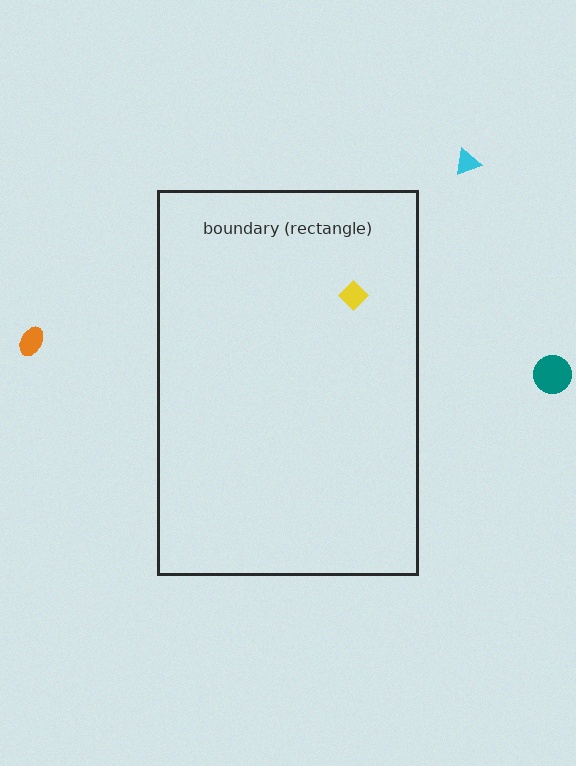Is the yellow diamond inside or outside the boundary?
Inside.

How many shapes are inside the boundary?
1 inside, 3 outside.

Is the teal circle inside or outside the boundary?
Outside.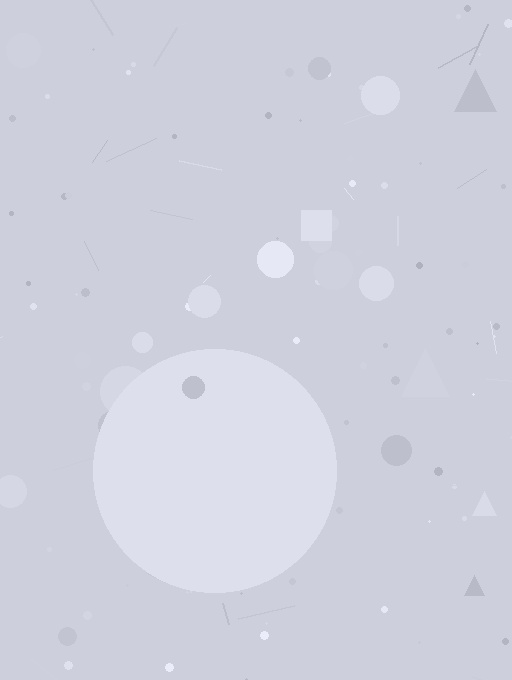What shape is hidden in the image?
A circle is hidden in the image.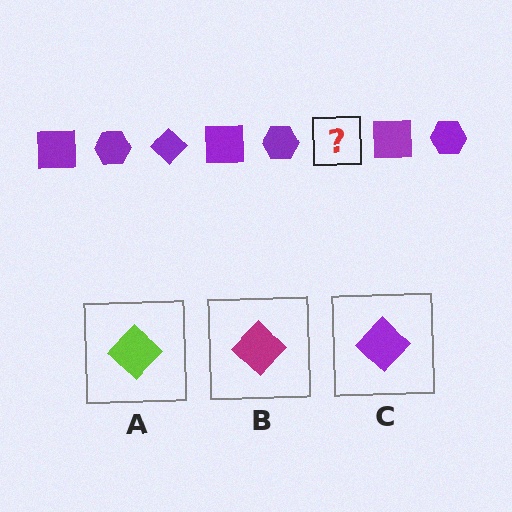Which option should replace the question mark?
Option C.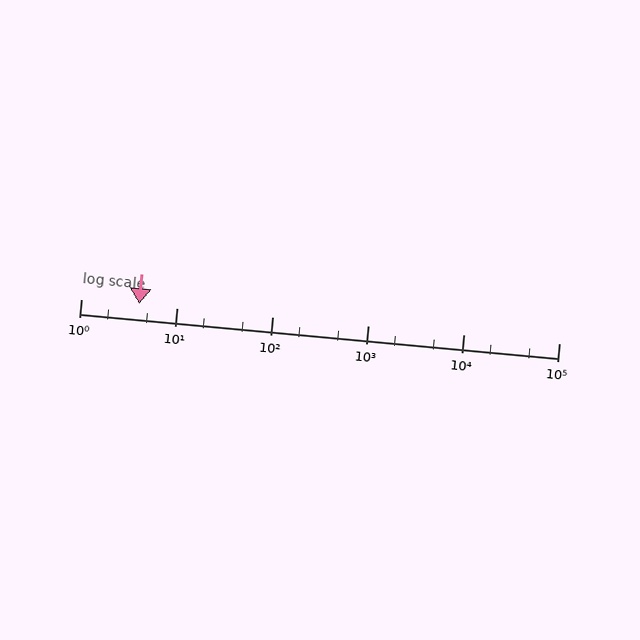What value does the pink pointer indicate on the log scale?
The pointer indicates approximately 4.1.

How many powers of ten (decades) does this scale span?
The scale spans 5 decades, from 1 to 100000.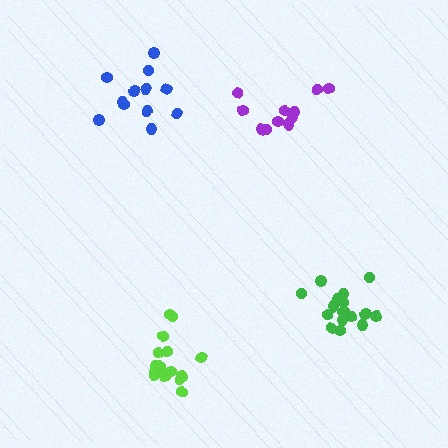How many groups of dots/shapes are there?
There are 4 groups.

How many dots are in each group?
Group 1: 11 dots, Group 2: 16 dots, Group 3: 12 dots, Group 4: 16 dots (55 total).